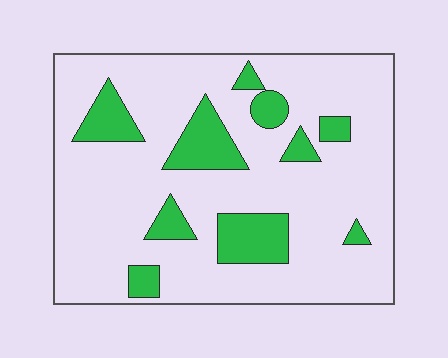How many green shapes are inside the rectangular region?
10.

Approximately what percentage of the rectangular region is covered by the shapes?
Approximately 20%.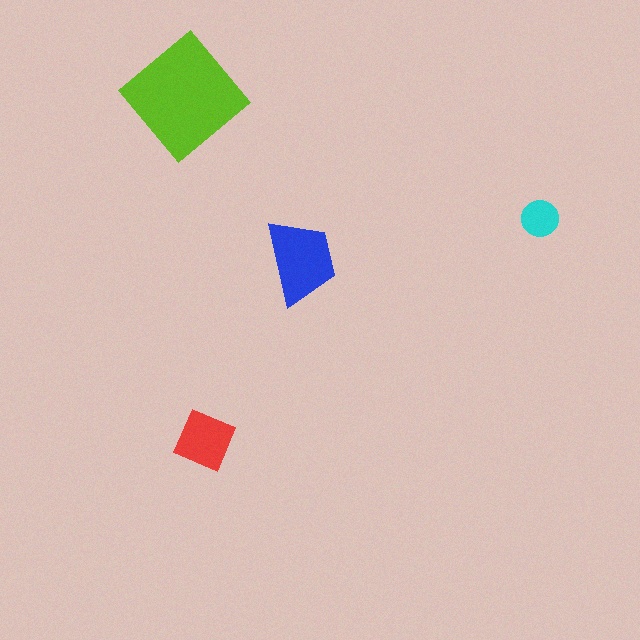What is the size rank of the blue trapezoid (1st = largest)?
2nd.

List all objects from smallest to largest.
The cyan circle, the red diamond, the blue trapezoid, the lime diamond.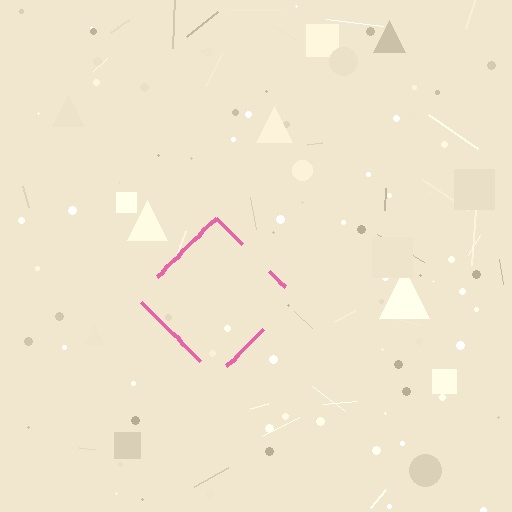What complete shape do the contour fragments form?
The contour fragments form a diamond.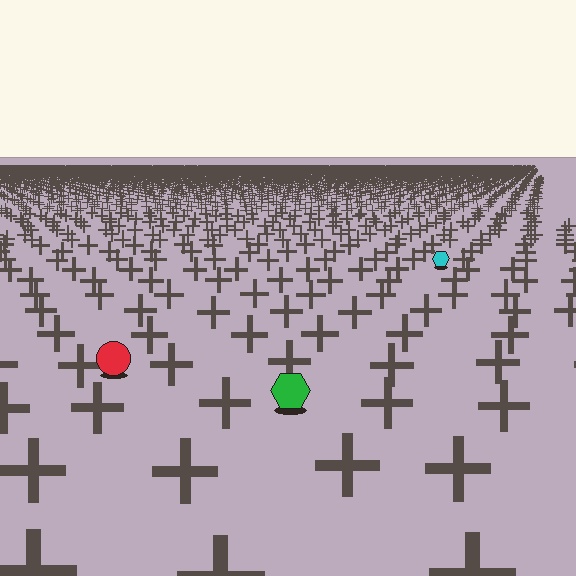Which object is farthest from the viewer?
The cyan hexagon is farthest from the viewer. It appears smaller and the ground texture around it is denser.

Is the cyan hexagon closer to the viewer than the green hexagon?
No. The green hexagon is closer — you can tell from the texture gradient: the ground texture is coarser near it.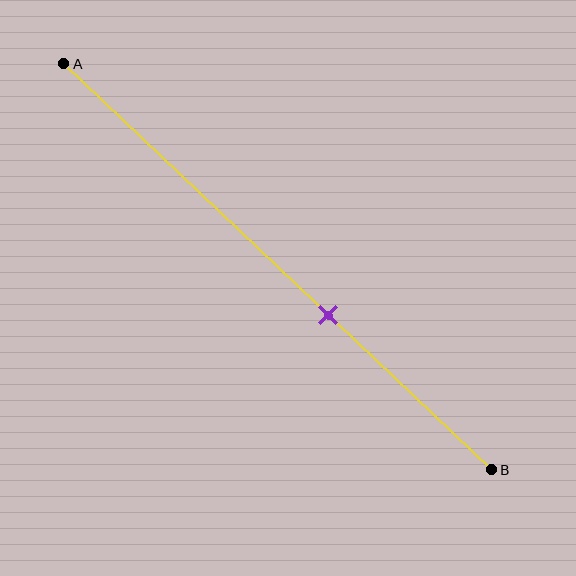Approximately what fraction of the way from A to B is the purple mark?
The purple mark is approximately 60% of the way from A to B.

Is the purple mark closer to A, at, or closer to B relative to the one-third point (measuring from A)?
The purple mark is closer to point B than the one-third point of segment AB.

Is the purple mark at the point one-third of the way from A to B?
No, the mark is at about 60% from A, not at the 33% one-third point.